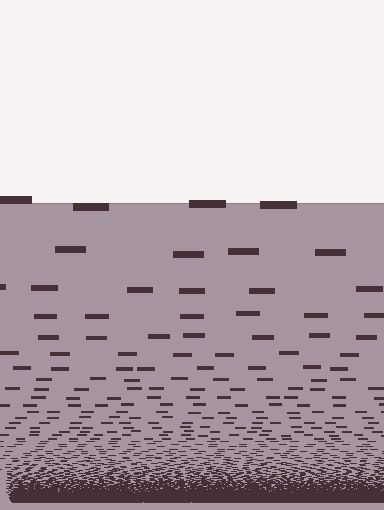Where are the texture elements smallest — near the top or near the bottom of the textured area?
Near the bottom.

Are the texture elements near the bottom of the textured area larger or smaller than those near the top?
Smaller. The gradient is inverted — elements near the bottom are smaller and denser.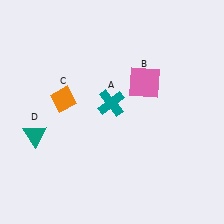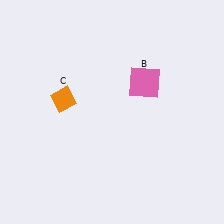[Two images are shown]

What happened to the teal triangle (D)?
The teal triangle (D) was removed in Image 2. It was in the bottom-left area of Image 1.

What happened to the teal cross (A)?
The teal cross (A) was removed in Image 2. It was in the top-left area of Image 1.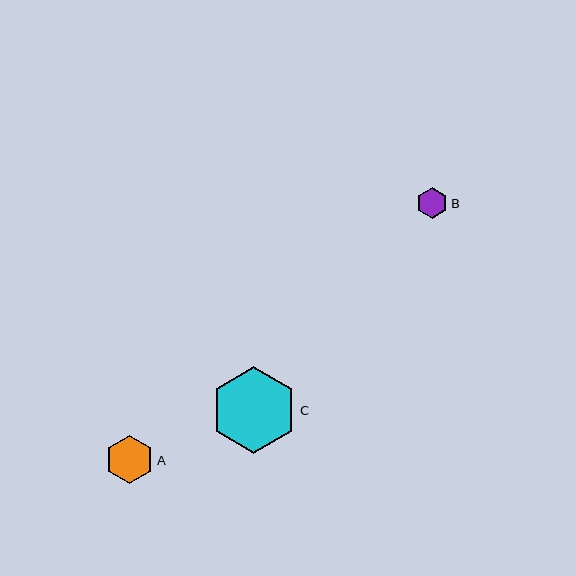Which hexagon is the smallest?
Hexagon B is the smallest with a size of approximately 31 pixels.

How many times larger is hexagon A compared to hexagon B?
Hexagon A is approximately 1.6 times the size of hexagon B.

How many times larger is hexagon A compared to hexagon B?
Hexagon A is approximately 1.6 times the size of hexagon B.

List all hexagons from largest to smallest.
From largest to smallest: C, A, B.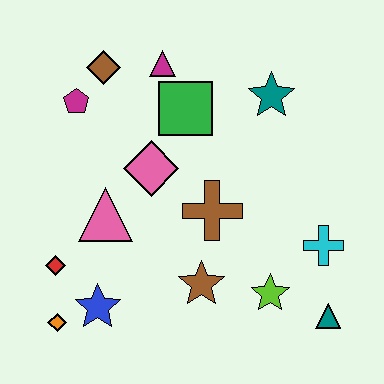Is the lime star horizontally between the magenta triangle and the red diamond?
No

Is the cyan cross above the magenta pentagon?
No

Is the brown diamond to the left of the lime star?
Yes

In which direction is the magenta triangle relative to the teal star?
The magenta triangle is to the left of the teal star.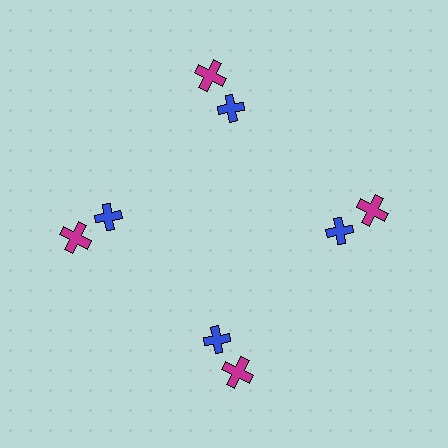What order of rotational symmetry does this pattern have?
This pattern has 4-fold rotational symmetry.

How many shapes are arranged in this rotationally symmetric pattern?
There are 8 shapes, arranged in 4 groups of 2.